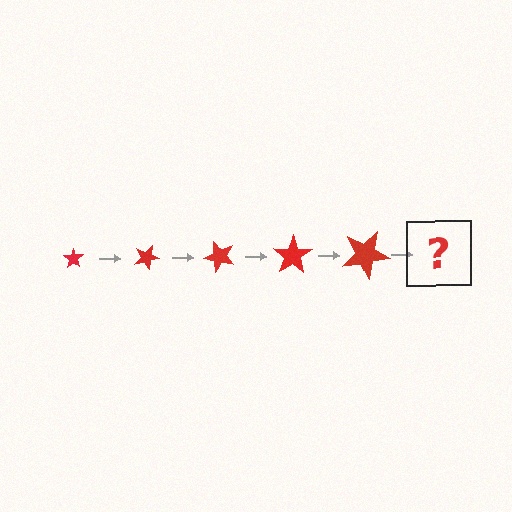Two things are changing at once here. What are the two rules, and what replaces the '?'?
The two rules are that the star grows larger each step and it rotates 25 degrees each step. The '?' should be a star, larger than the previous one and rotated 125 degrees from the start.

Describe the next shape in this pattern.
It should be a star, larger than the previous one and rotated 125 degrees from the start.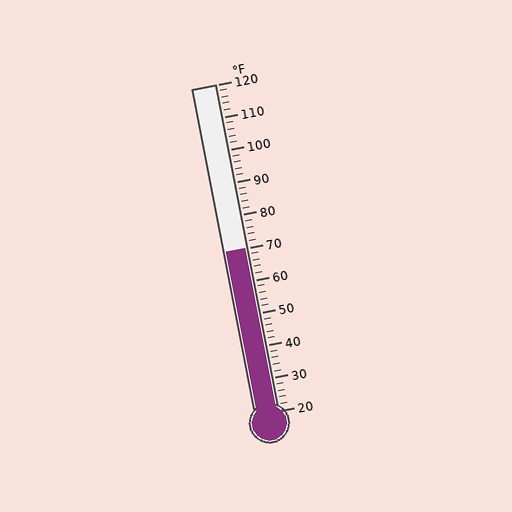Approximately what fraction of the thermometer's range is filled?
The thermometer is filled to approximately 50% of its range.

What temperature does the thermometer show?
The thermometer shows approximately 70°F.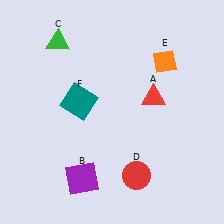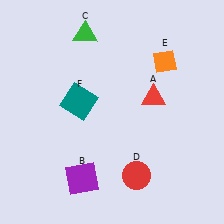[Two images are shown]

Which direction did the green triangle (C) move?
The green triangle (C) moved right.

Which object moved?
The green triangle (C) moved right.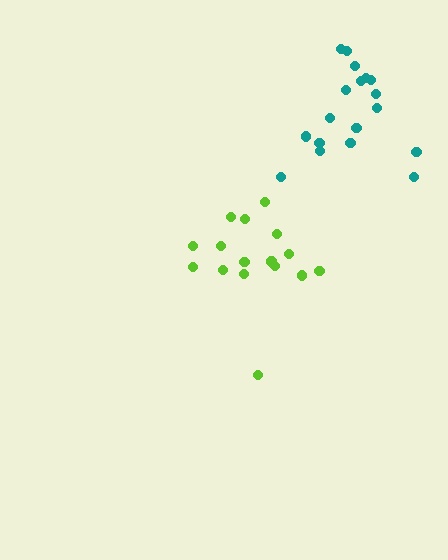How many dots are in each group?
Group 1: 16 dots, Group 2: 18 dots (34 total).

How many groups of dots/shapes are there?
There are 2 groups.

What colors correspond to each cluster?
The clusters are colored: lime, teal.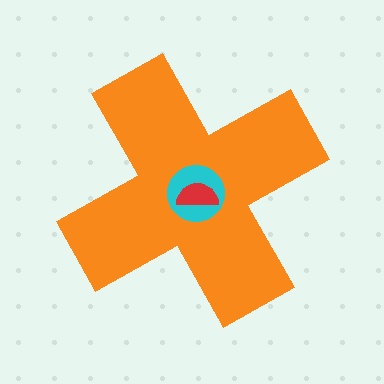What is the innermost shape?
The red semicircle.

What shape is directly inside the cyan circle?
The red semicircle.